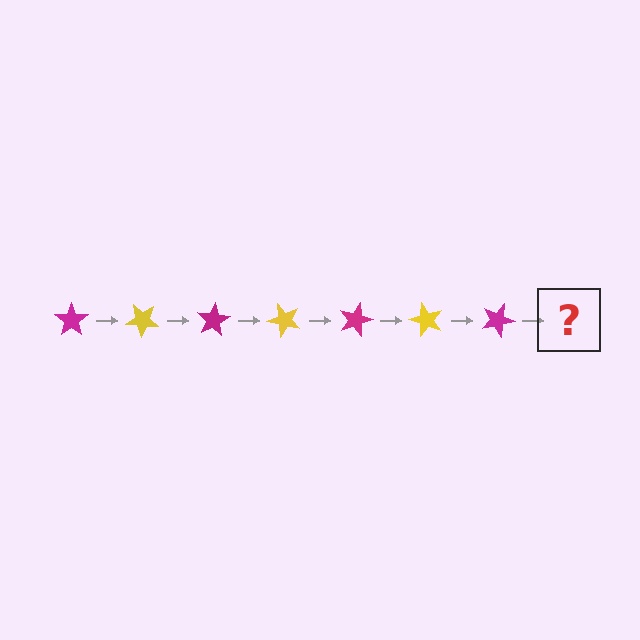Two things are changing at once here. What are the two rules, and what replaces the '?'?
The two rules are that it rotates 40 degrees each step and the color cycles through magenta and yellow. The '?' should be a yellow star, rotated 280 degrees from the start.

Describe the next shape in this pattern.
It should be a yellow star, rotated 280 degrees from the start.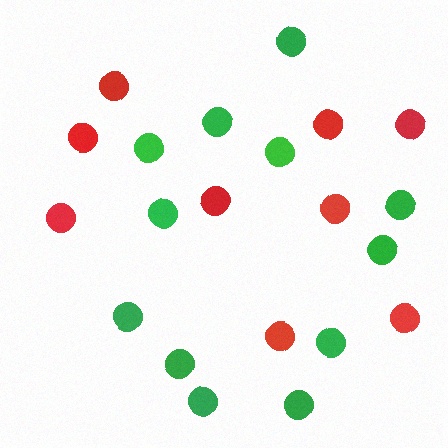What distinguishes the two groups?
There are 2 groups: one group of red circles (9) and one group of green circles (12).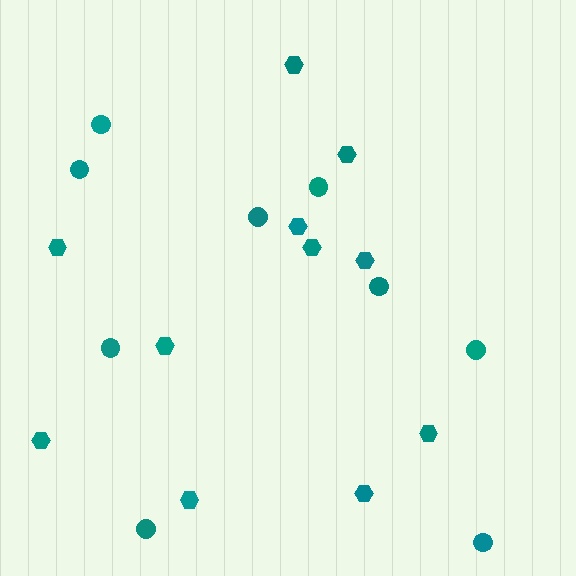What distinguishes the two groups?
There are 2 groups: one group of circles (9) and one group of hexagons (11).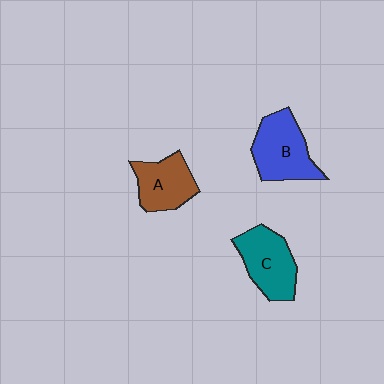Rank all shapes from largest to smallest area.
From largest to smallest: B (blue), C (teal), A (brown).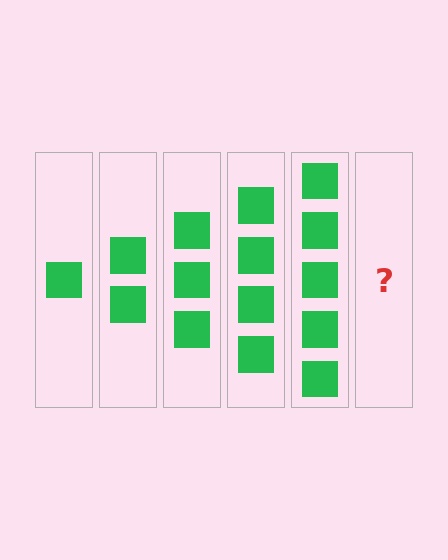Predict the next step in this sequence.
The next step is 6 squares.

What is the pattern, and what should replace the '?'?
The pattern is that each step adds one more square. The '?' should be 6 squares.